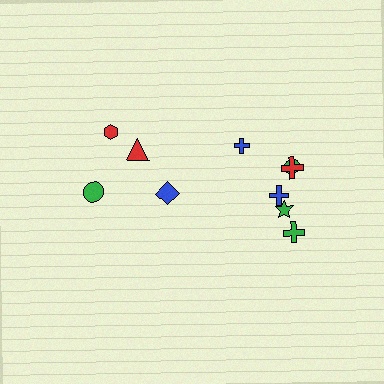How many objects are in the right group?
There are 6 objects.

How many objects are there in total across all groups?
There are 10 objects.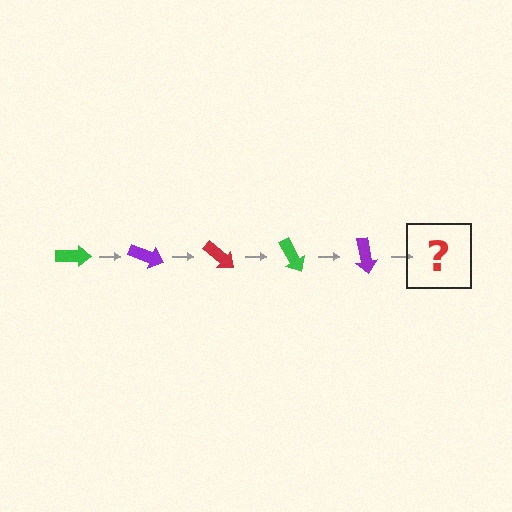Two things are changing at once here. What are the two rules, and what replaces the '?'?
The two rules are that it rotates 20 degrees each step and the color cycles through green, purple, and red. The '?' should be a red arrow, rotated 100 degrees from the start.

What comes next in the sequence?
The next element should be a red arrow, rotated 100 degrees from the start.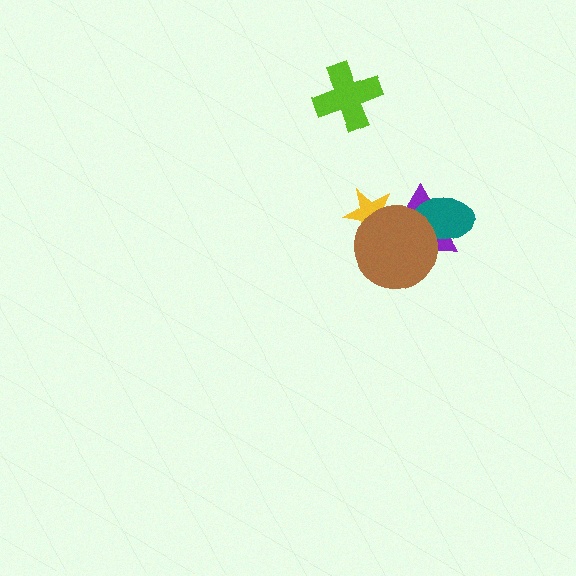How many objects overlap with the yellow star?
2 objects overlap with the yellow star.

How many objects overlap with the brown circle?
3 objects overlap with the brown circle.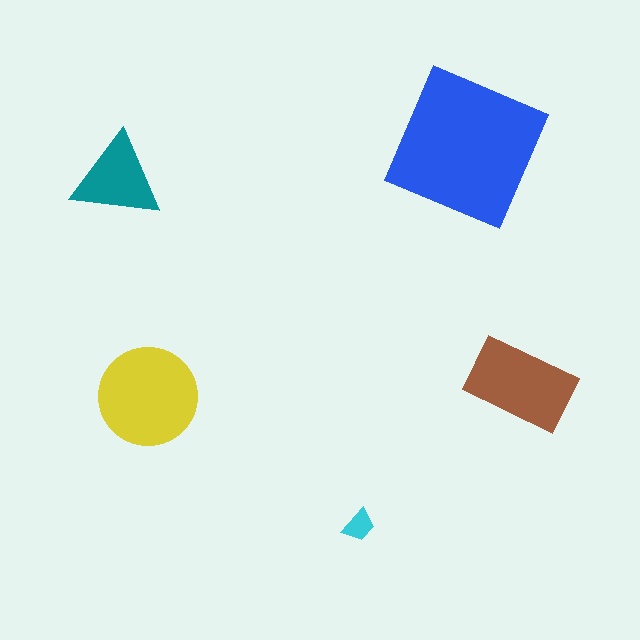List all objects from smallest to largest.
The cyan trapezoid, the teal triangle, the brown rectangle, the yellow circle, the blue square.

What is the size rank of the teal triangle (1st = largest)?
4th.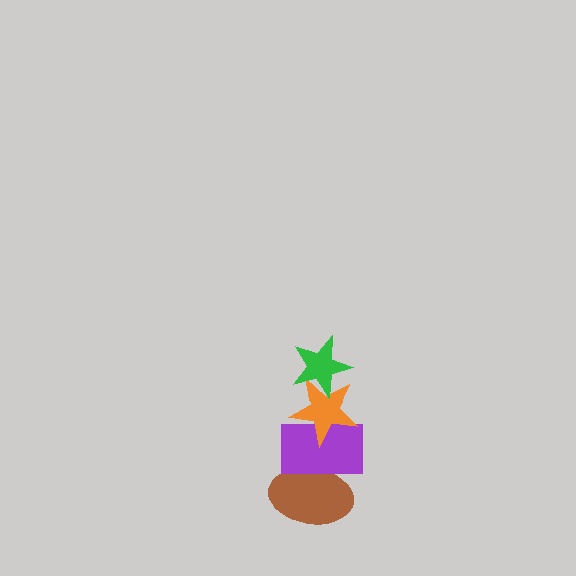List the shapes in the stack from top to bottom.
From top to bottom: the green star, the orange star, the purple rectangle, the brown ellipse.